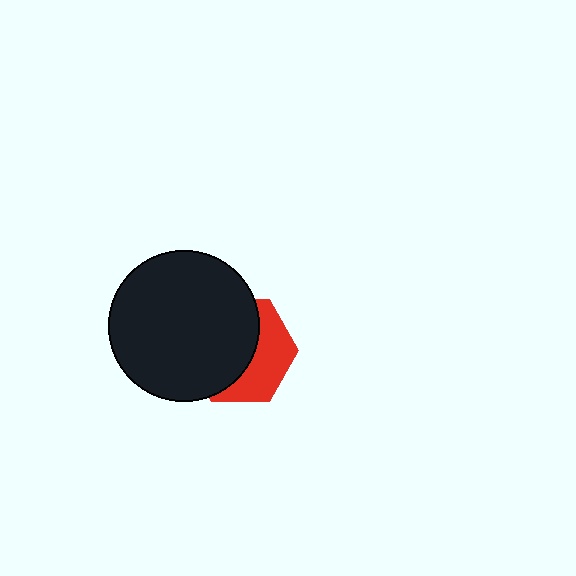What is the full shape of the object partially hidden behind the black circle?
The partially hidden object is a red hexagon.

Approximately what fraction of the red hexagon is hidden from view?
Roughly 59% of the red hexagon is hidden behind the black circle.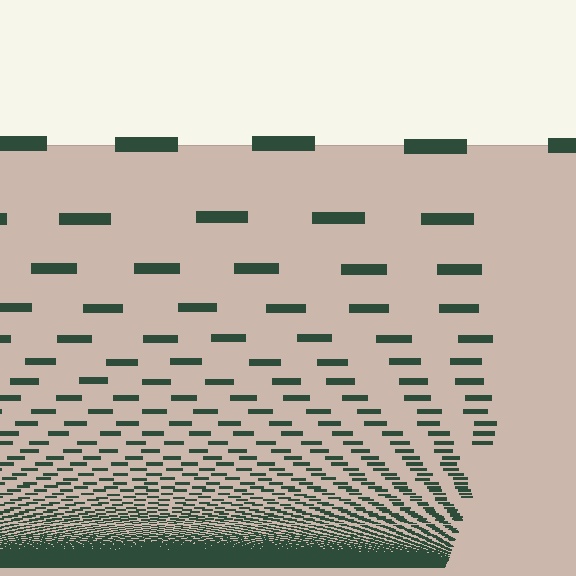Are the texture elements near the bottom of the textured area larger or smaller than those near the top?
Smaller. The gradient is inverted — elements near the bottom are smaller and denser.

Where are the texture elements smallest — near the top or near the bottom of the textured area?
Near the bottom.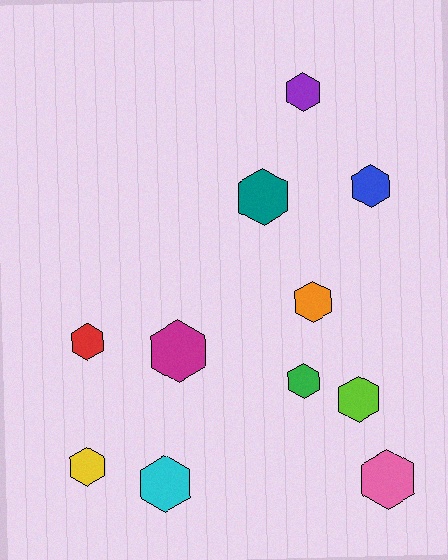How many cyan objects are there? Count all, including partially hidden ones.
There is 1 cyan object.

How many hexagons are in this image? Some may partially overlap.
There are 11 hexagons.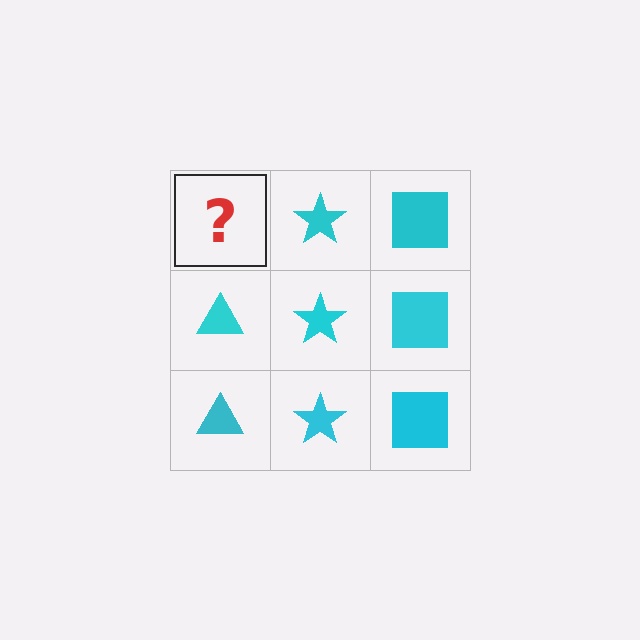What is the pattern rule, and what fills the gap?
The rule is that each column has a consistent shape. The gap should be filled with a cyan triangle.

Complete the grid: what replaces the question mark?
The question mark should be replaced with a cyan triangle.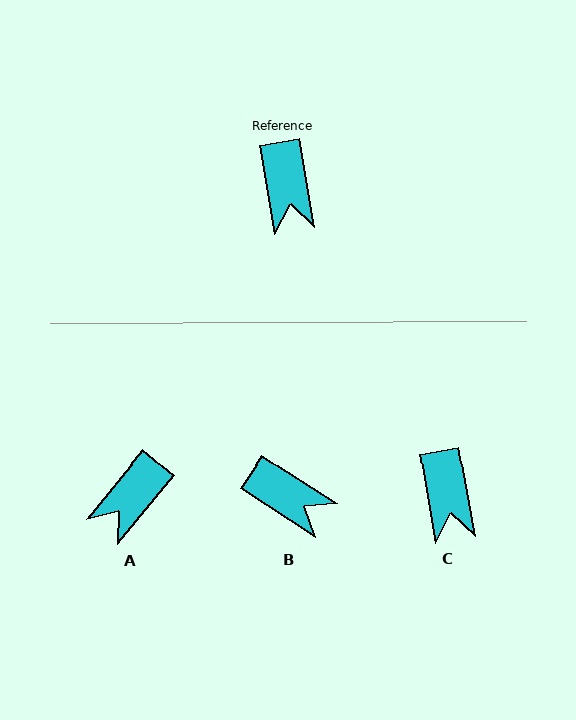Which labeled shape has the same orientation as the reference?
C.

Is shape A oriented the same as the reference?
No, it is off by about 49 degrees.